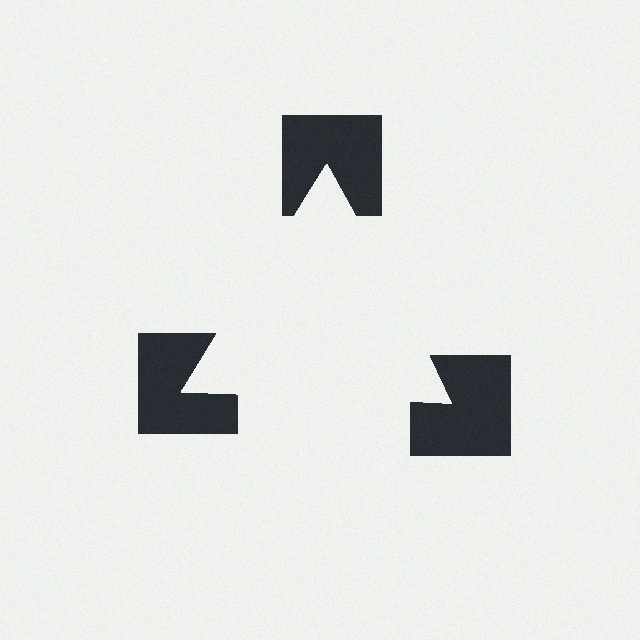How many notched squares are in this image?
There are 3 — one at each vertex of the illusory triangle.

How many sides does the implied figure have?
3 sides.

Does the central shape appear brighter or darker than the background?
It typically appears slightly brighter than the background, even though no actual brightness change is drawn.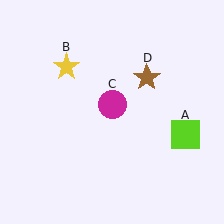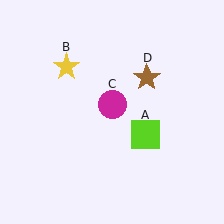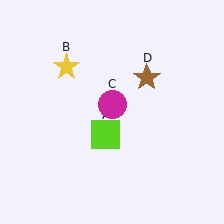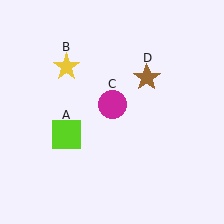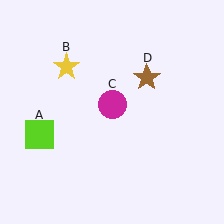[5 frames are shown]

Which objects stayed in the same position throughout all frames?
Yellow star (object B) and magenta circle (object C) and brown star (object D) remained stationary.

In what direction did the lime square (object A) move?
The lime square (object A) moved left.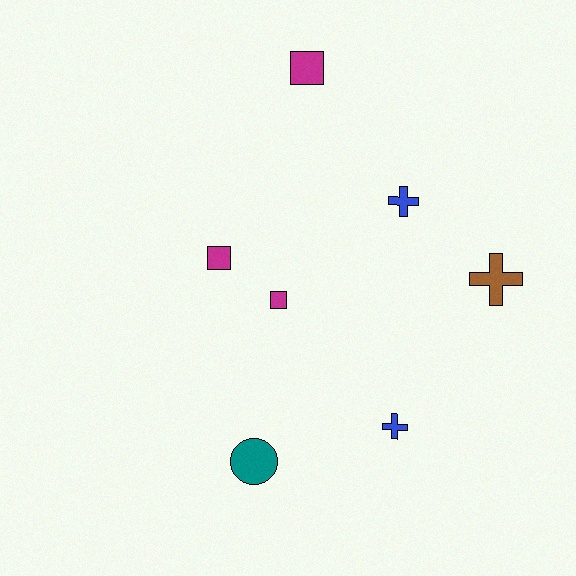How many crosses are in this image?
There are 3 crosses.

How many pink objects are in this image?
There are no pink objects.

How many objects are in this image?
There are 7 objects.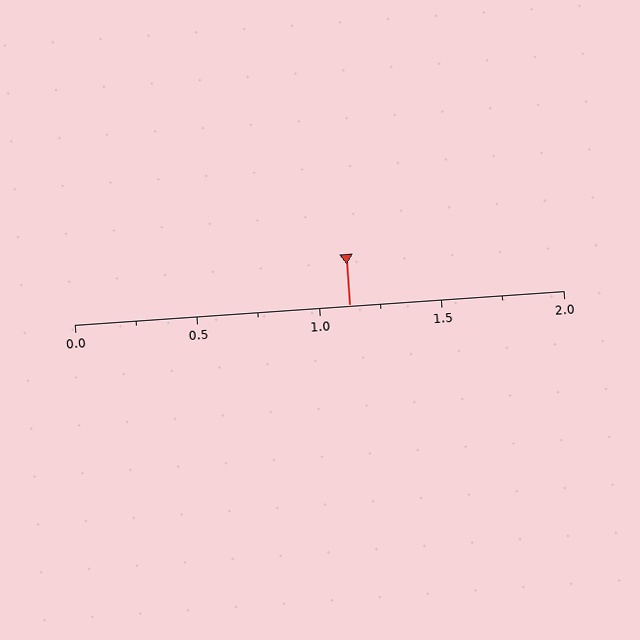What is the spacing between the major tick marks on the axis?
The major ticks are spaced 0.5 apart.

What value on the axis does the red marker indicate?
The marker indicates approximately 1.12.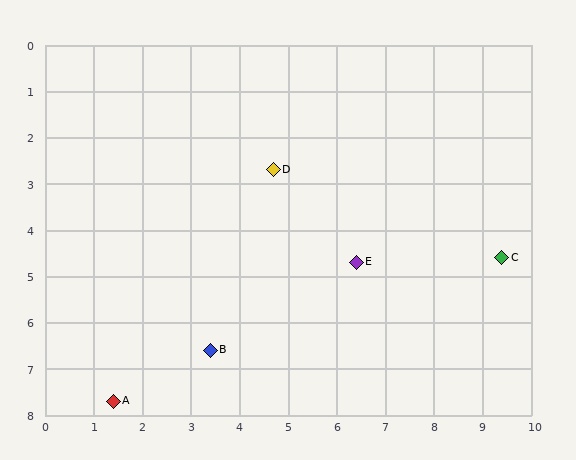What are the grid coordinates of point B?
Point B is at approximately (3.4, 6.6).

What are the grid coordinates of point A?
Point A is at approximately (1.4, 7.7).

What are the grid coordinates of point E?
Point E is at approximately (6.4, 4.7).